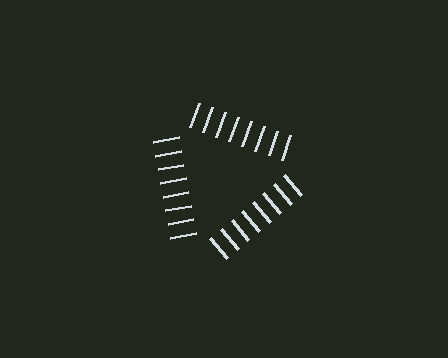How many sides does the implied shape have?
3 sides — the line-ends trace a triangle.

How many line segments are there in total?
24 — 8 along each of the 3 edges.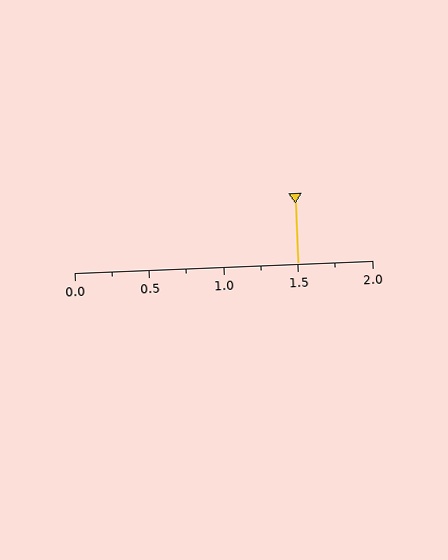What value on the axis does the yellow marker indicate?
The marker indicates approximately 1.5.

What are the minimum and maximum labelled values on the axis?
The axis runs from 0.0 to 2.0.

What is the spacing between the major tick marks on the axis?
The major ticks are spaced 0.5 apart.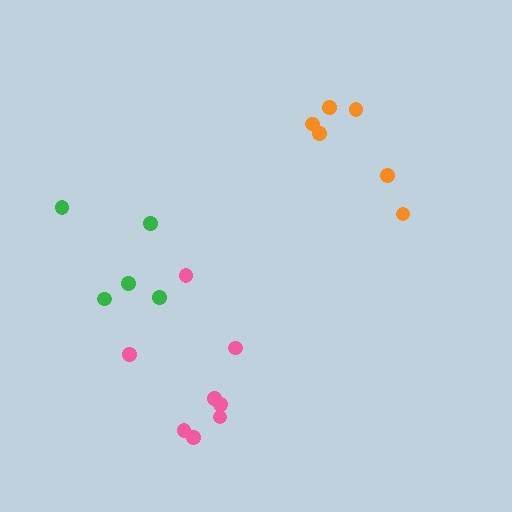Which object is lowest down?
The pink cluster is bottommost.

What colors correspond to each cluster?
The clusters are colored: orange, pink, green.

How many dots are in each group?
Group 1: 6 dots, Group 2: 8 dots, Group 3: 5 dots (19 total).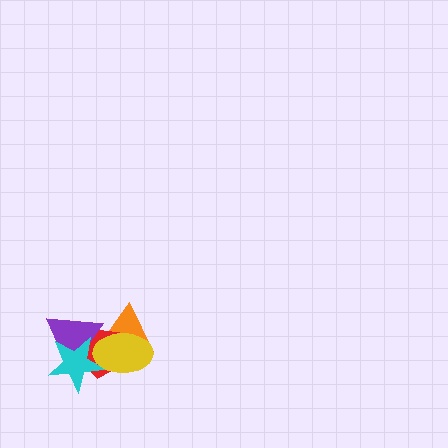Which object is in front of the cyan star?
The yellow ellipse is in front of the cyan star.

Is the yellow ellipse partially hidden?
No, no other shape covers it.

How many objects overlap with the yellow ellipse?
4 objects overlap with the yellow ellipse.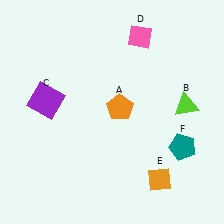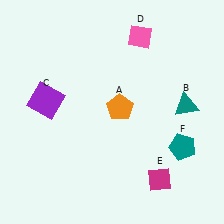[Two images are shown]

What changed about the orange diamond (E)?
In Image 1, E is orange. In Image 2, it changed to magenta.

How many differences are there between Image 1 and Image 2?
There are 2 differences between the two images.